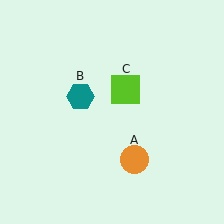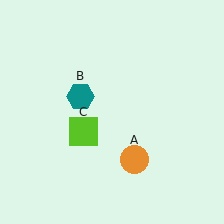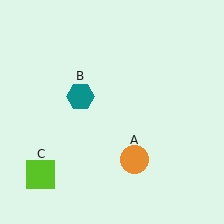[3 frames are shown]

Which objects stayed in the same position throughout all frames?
Orange circle (object A) and teal hexagon (object B) remained stationary.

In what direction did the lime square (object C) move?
The lime square (object C) moved down and to the left.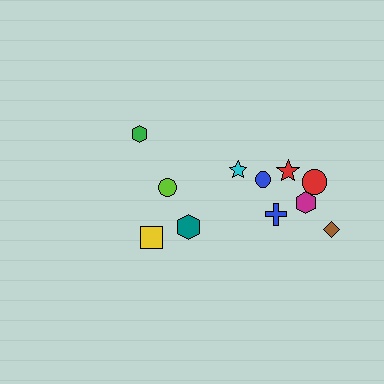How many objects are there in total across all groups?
There are 11 objects.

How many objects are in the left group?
There are 4 objects.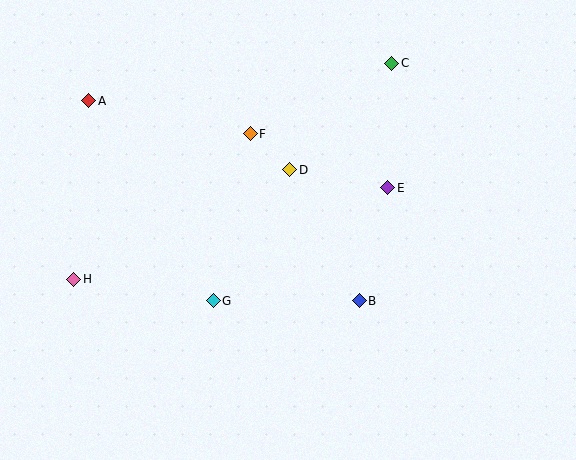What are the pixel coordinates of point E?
Point E is at (388, 188).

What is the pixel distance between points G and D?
The distance between G and D is 152 pixels.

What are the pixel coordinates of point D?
Point D is at (290, 170).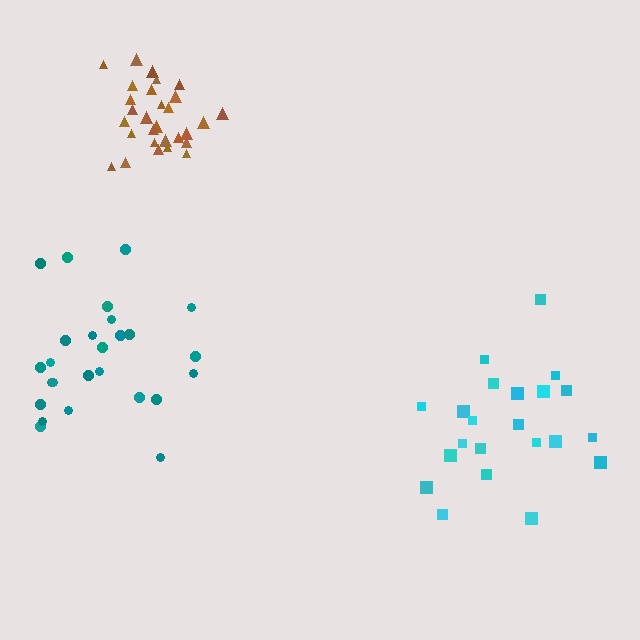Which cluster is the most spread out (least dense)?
Cyan.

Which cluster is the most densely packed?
Brown.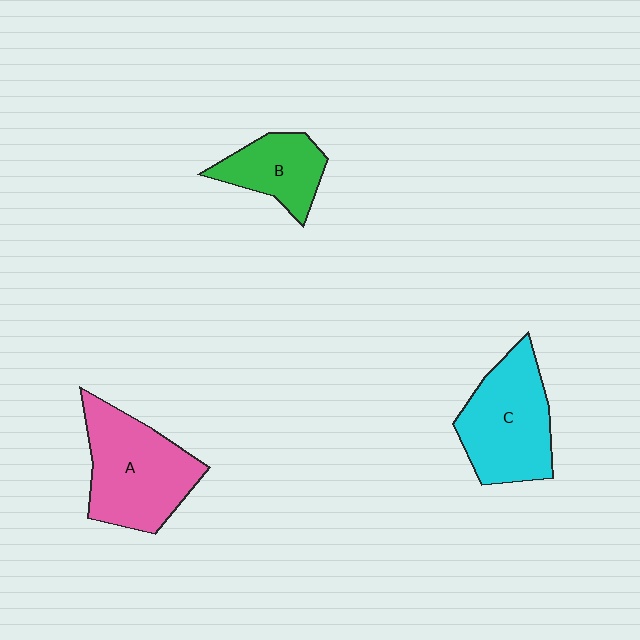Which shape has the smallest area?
Shape B (green).